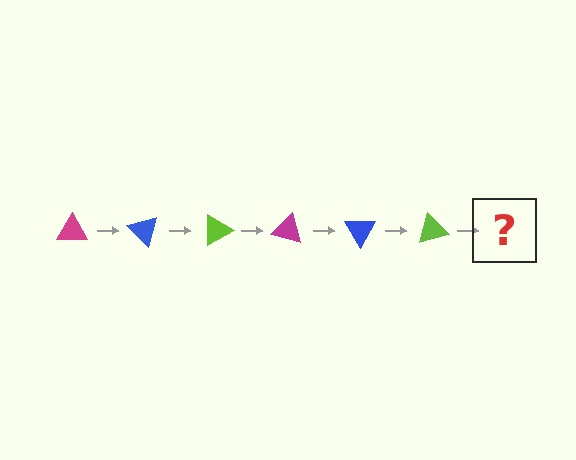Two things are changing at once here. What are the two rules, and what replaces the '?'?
The two rules are that it rotates 45 degrees each step and the color cycles through magenta, blue, and lime. The '?' should be a magenta triangle, rotated 270 degrees from the start.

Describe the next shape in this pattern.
It should be a magenta triangle, rotated 270 degrees from the start.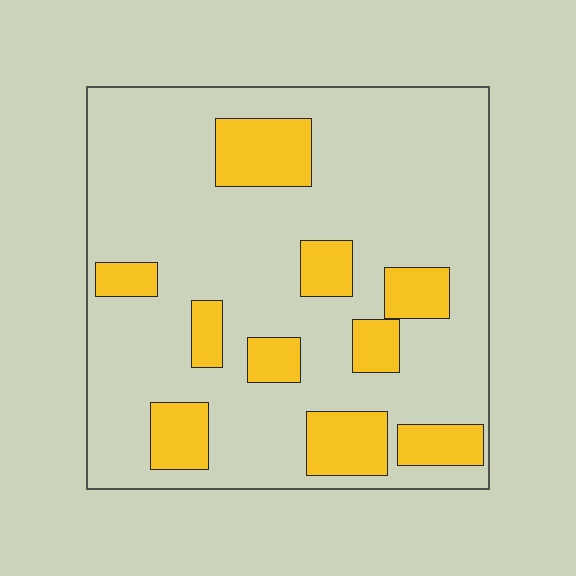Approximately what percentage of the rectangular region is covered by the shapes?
Approximately 20%.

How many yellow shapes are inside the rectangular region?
10.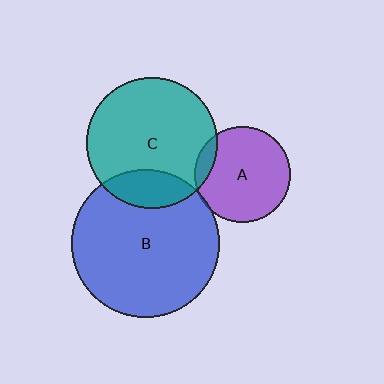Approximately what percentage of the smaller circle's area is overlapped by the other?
Approximately 20%.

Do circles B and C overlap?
Yes.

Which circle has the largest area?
Circle B (blue).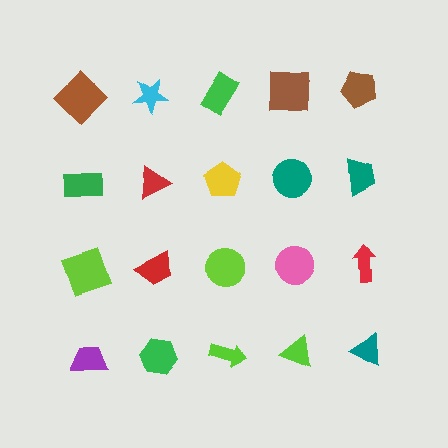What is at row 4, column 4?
A lime triangle.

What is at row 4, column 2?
A green hexagon.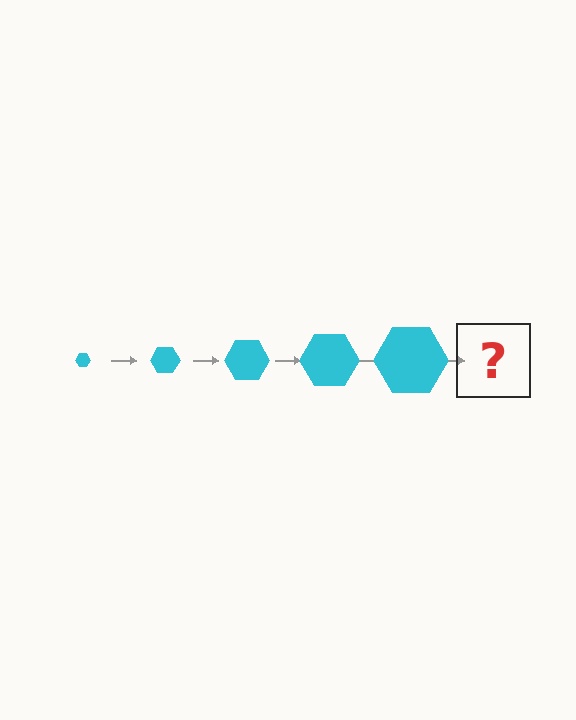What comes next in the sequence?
The next element should be a cyan hexagon, larger than the previous one.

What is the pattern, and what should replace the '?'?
The pattern is that the hexagon gets progressively larger each step. The '?' should be a cyan hexagon, larger than the previous one.